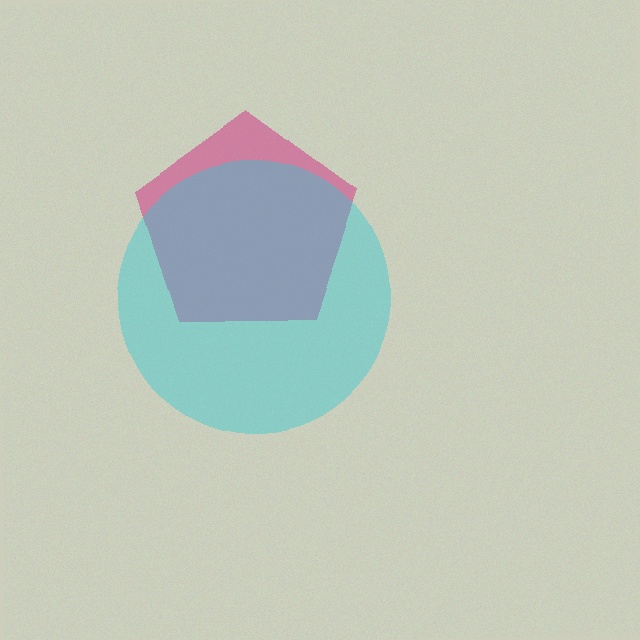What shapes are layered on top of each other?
The layered shapes are: a magenta pentagon, a cyan circle.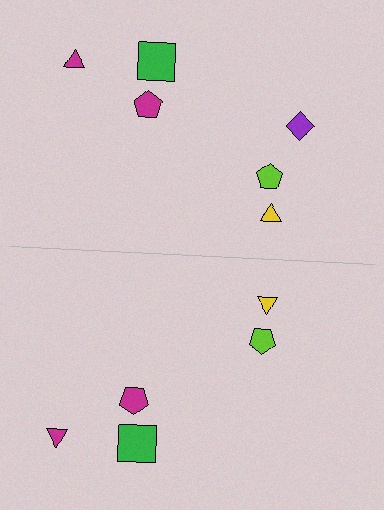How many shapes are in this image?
There are 11 shapes in this image.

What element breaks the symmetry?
A purple diamond is missing from the bottom side.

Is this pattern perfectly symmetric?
No, the pattern is not perfectly symmetric. A purple diamond is missing from the bottom side.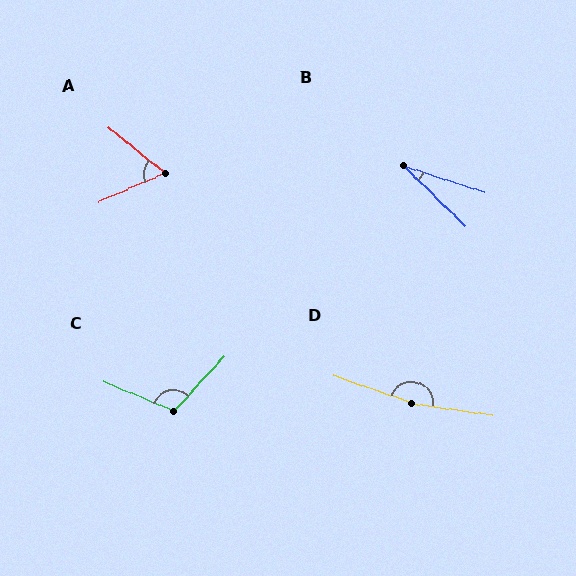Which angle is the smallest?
B, at approximately 26 degrees.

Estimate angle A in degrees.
Approximately 63 degrees.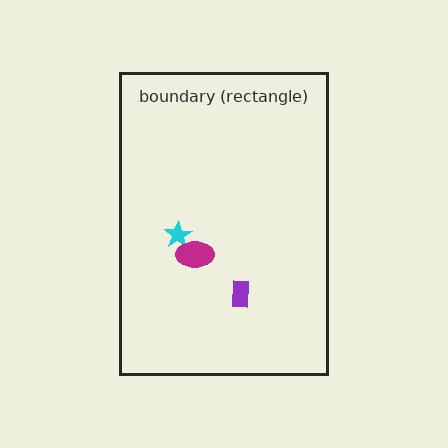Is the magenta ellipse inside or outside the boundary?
Inside.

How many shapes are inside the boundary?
3 inside, 0 outside.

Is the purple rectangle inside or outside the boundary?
Inside.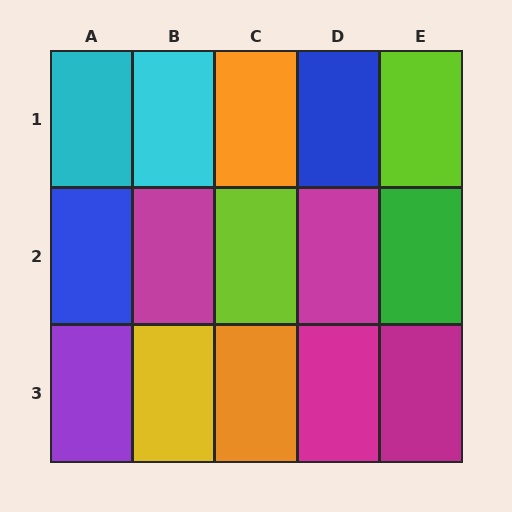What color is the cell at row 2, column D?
Magenta.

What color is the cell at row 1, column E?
Lime.